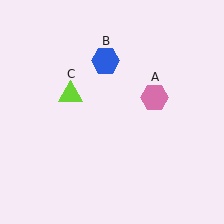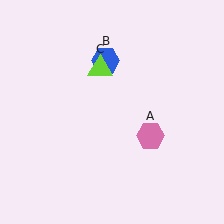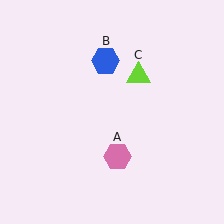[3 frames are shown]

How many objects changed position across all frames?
2 objects changed position: pink hexagon (object A), lime triangle (object C).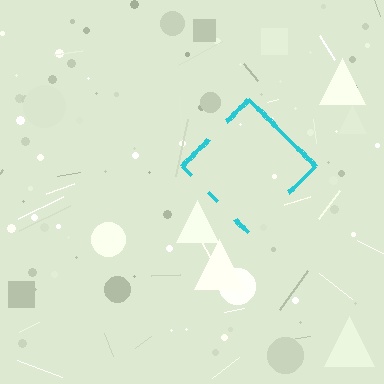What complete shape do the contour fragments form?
The contour fragments form a diamond.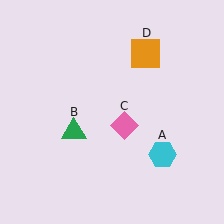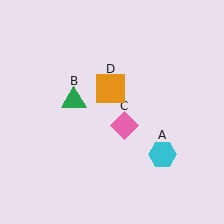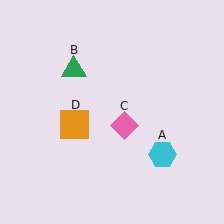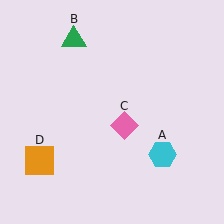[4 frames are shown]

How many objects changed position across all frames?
2 objects changed position: green triangle (object B), orange square (object D).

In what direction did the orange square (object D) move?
The orange square (object D) moved down and to the left.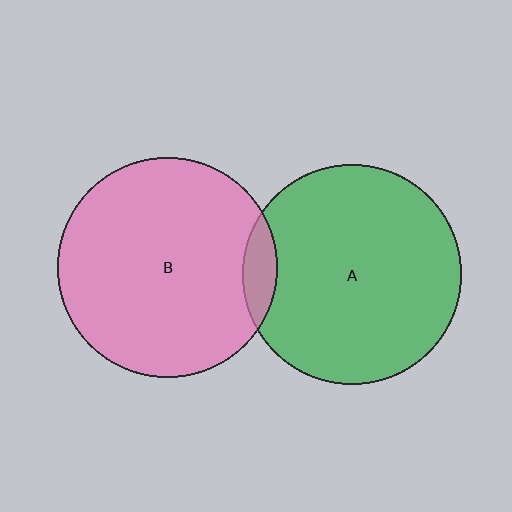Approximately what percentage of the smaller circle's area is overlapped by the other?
Approximately 5%.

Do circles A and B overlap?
Yes.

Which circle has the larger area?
Circle B (pink).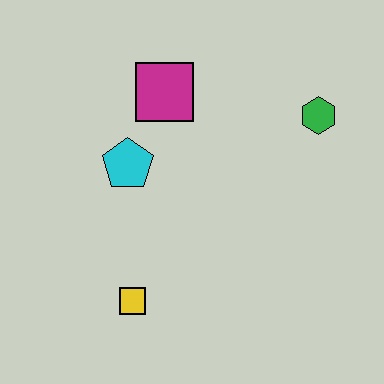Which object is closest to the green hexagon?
The magenta square is closest to the green hexagon.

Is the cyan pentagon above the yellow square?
Yes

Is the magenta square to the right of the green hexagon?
No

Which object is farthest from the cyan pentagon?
The green hexagon is farthest from the cyan pentagon.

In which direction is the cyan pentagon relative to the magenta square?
The cyan pentagon is below the magenta square.